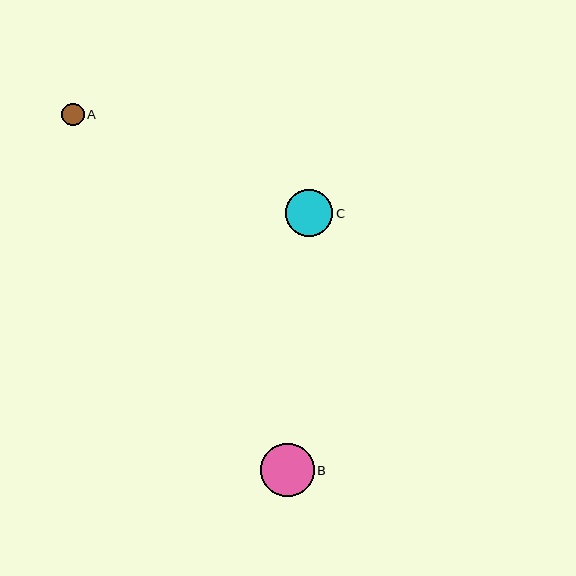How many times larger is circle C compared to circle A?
Circle C is approximately 2.1 times the size of circle A.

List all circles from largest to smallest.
From largest to smallest: B, C, A.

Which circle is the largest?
Circle B is the largest with a size of approximately 54 pixels.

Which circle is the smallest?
Circle A is the smallest with a size of approximately 22 pixels.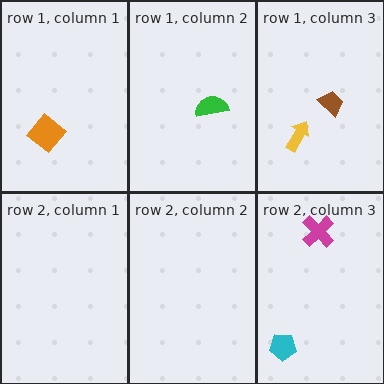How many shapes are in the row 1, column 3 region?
2.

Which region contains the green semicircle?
The row 1, column 2 region.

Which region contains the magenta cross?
The row 2, column 3 region.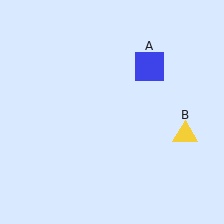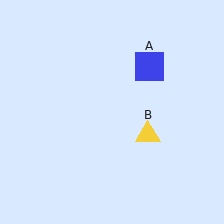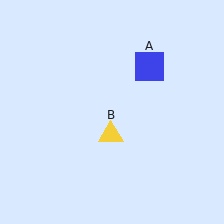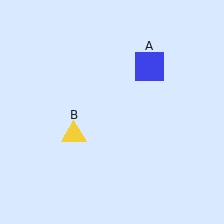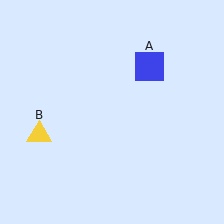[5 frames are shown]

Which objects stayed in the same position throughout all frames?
Blue square (object A) remained stationary.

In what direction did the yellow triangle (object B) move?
The yellow triangle (object B) moved left.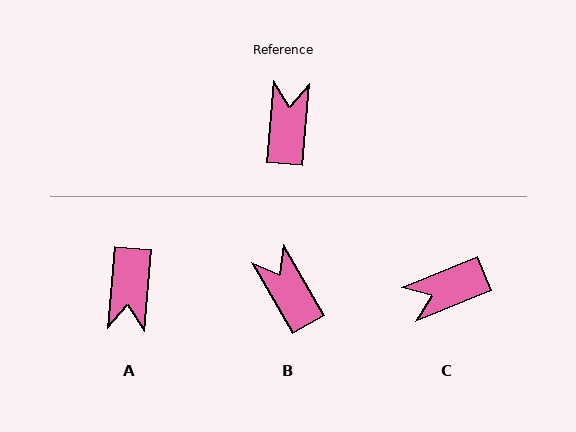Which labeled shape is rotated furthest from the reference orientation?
A, about 180 degrees away.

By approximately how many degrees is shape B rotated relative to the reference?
Approximately 35 degrees counter-clockwise.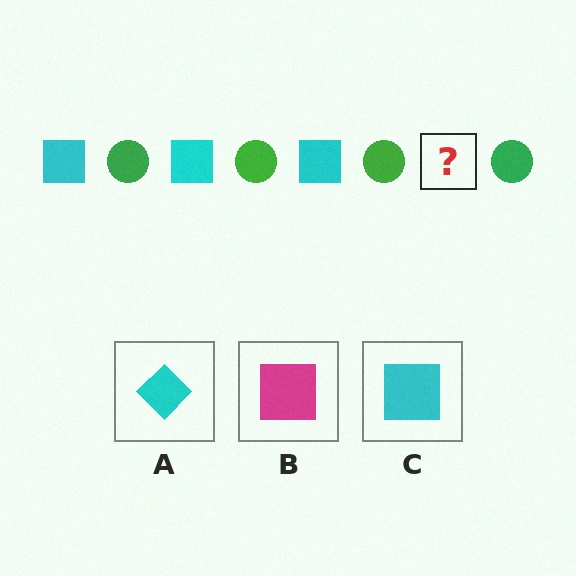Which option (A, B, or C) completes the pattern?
C.